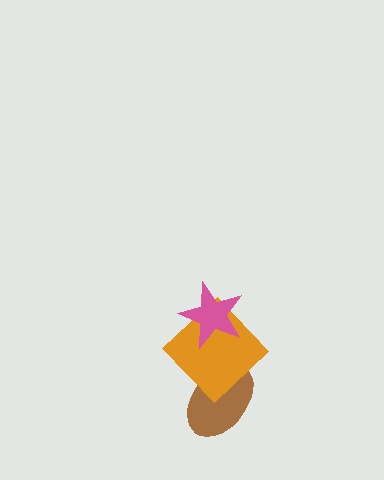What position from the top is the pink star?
The pink star is 1st from the top.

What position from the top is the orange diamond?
The orange diamond is 2nd from the top.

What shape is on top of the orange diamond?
The pink star is on top of the orange diamond.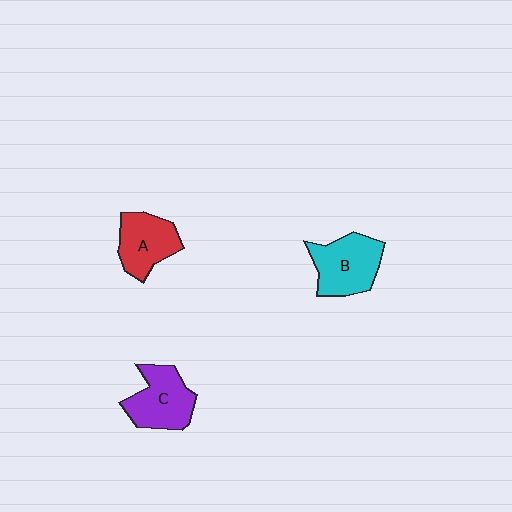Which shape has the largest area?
Shape B (cyan).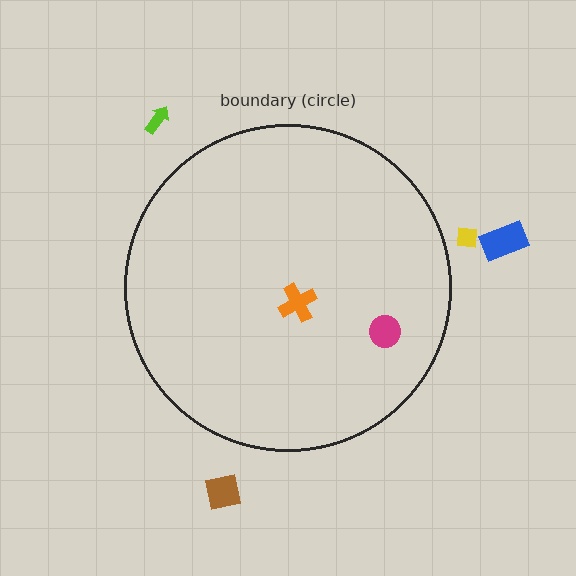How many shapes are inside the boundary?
2 inside, 4 outside.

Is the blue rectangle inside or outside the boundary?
Outside.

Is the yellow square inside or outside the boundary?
Outside.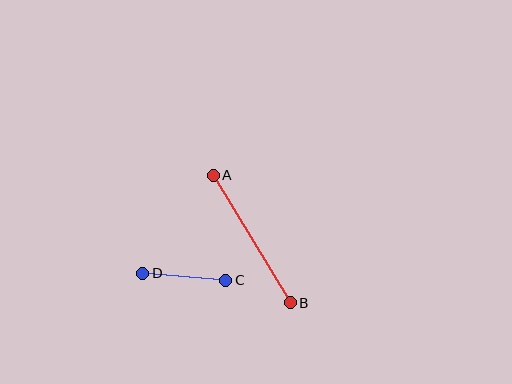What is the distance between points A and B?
The distance is approximately 149 pixels.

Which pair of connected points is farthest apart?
Points A and B are farthest apart.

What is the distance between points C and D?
The distance is approximately 83 pixels.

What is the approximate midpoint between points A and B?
The midpoint is at approximately (252, 239) pixels.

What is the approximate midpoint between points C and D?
The midpoint is at approximately (184, 277) pixels.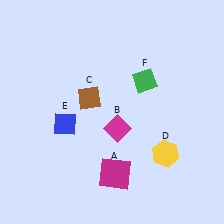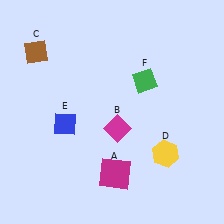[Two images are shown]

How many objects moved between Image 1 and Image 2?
1 object moved between the two images.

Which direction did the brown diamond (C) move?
The brown diamond (C) moved left.